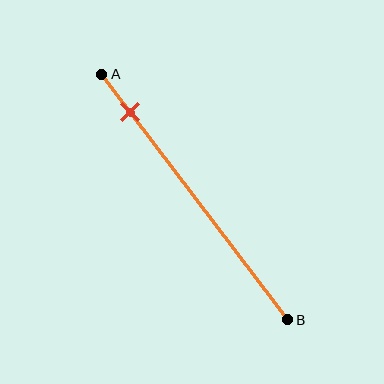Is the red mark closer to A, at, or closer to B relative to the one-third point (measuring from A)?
The red mark is closer to point A than the one-third point of segment AB.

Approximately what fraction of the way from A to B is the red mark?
The red mark is approximately 15% of the way from A to B.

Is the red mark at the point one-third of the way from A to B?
No, the mark is at about 15% from A, not at the 33% one-third point.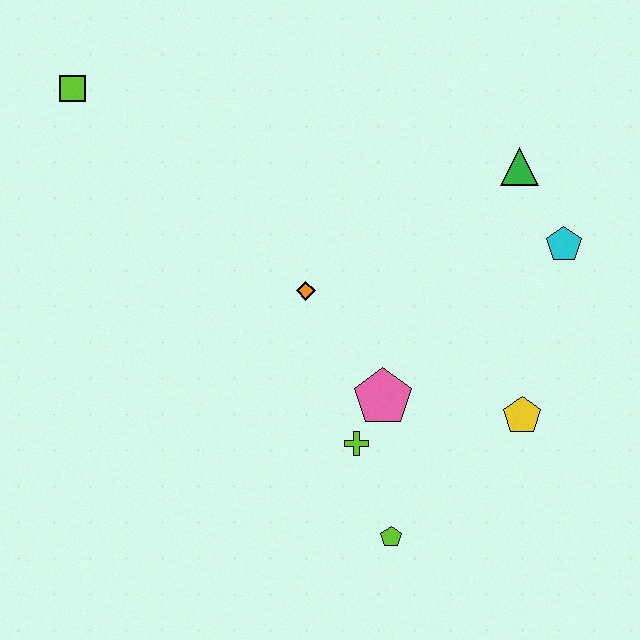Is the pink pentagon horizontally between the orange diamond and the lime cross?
No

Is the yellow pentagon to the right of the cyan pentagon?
No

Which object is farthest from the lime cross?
The lime square is farthest from the lime cross.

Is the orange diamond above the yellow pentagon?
Yes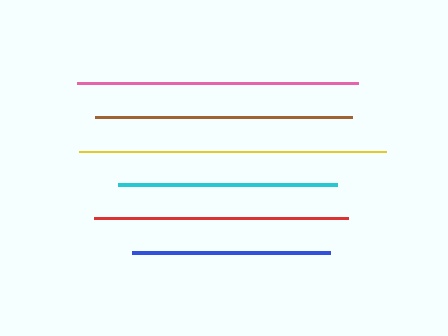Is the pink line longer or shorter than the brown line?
The pink line is longer than the brown line.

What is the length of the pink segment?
The pink segment is approximately 281 pixels long.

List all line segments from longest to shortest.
From longest to shortest: yellow, pink, brown, red, cyan, blue.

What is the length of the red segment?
The red segment is approximately 254 pixels long.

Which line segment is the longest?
The yellow line is the longest at approximately 307 pixels.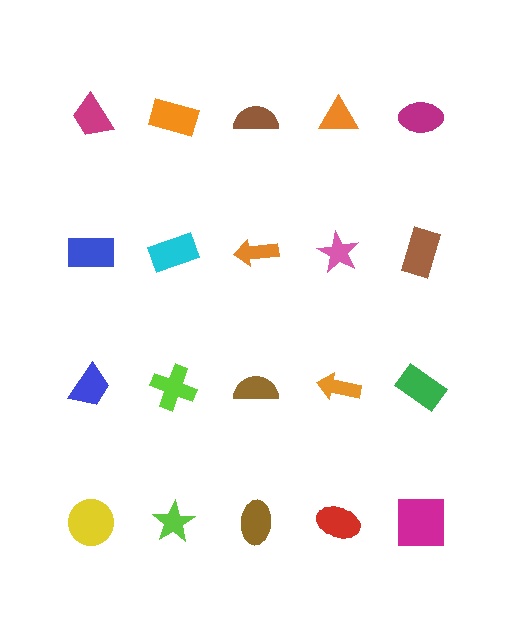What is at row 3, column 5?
A green rectangle.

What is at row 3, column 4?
An orange arrow.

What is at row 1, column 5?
A magenta ellipse.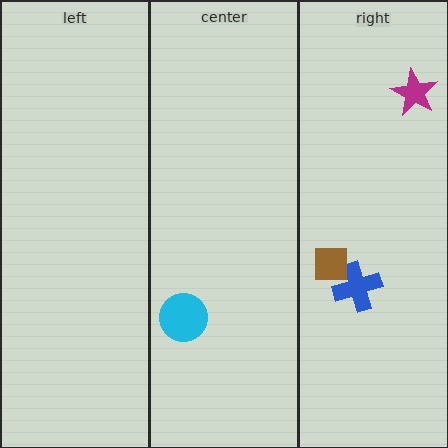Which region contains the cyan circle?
The center region.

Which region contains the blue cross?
The right region.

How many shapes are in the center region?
1.